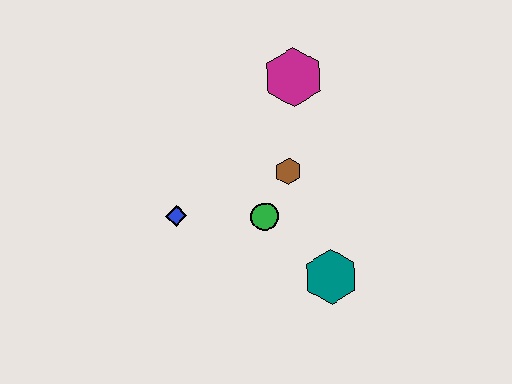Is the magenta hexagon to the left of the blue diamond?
No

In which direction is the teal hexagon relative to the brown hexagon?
The teal hexagon is below the brown hexagon.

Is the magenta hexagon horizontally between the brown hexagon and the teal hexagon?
Yes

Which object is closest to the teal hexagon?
The green circle is closest to the teal hexagon.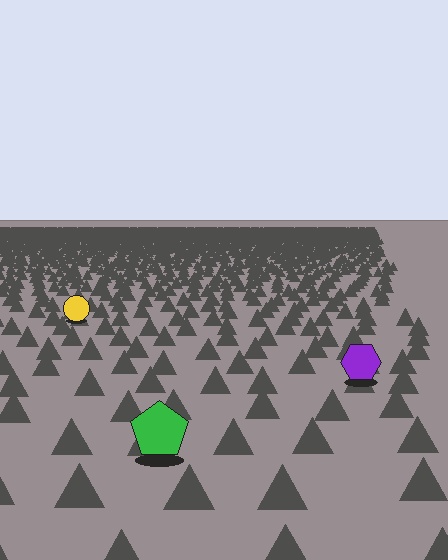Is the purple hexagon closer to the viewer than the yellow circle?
Yes. The purple hexagon is closer — you can tell from the texture gradient: the ground texture is coarser near it.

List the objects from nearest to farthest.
From nearest to farthest: the green pentagon, the purple hexagon, the yellow circle.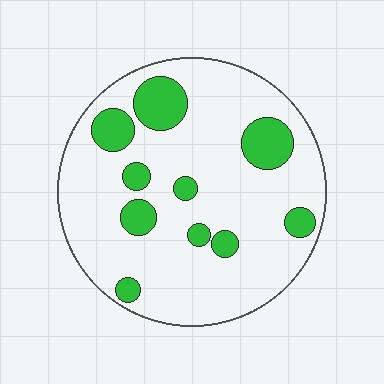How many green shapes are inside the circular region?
10.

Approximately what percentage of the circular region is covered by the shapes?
Approximately 20%.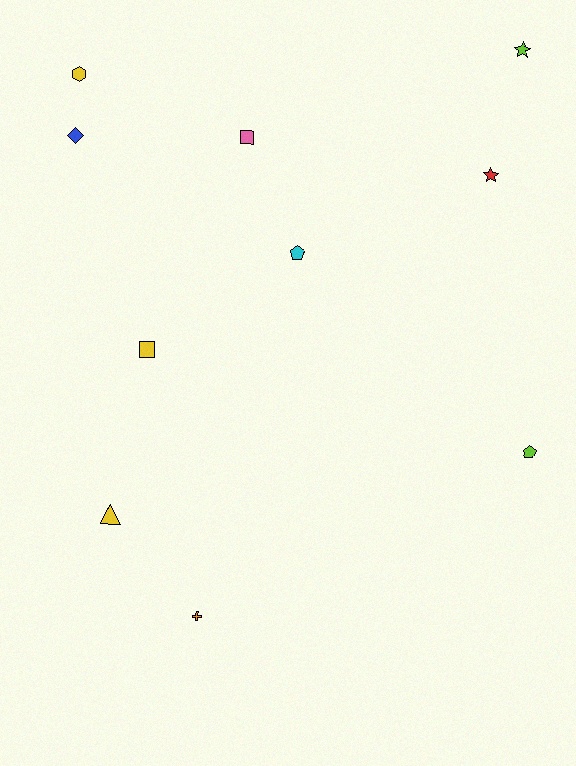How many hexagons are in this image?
There is 1 hexagon.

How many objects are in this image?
There are 10 objects.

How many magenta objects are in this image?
There are no magenta objects.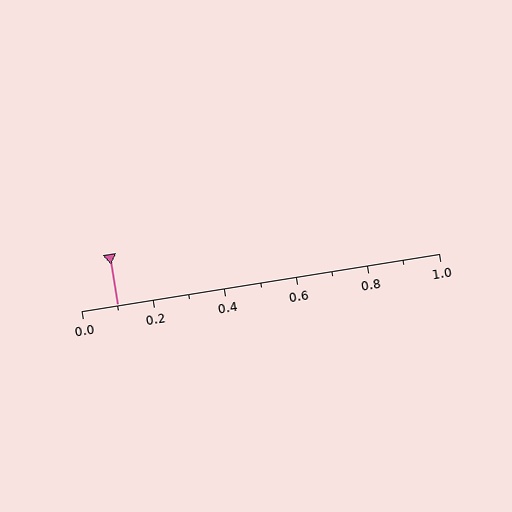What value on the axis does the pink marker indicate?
The marker indicates approximately 0.1.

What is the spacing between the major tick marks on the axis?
The major ticks are spaced 0.2 apart.